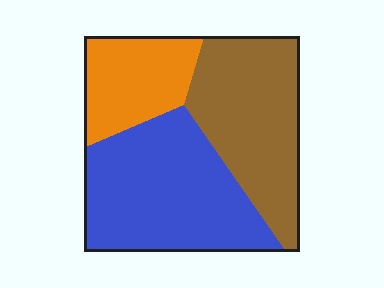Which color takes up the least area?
Orange, at roughly 20%.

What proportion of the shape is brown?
Brown takes up about three eighths (3/8) of the shape.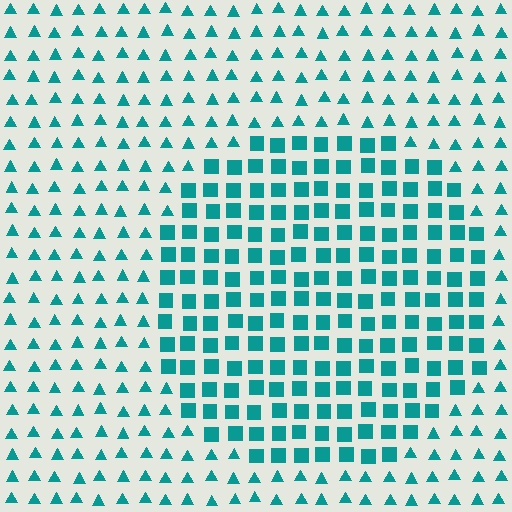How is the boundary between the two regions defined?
The boundary is defined by a change in element shape: squares inside vs. triangles outside. All elements share the same color and spacing.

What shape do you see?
I see a circle.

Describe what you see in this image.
The image is filled with small teal elements arranged in a uniform grid. A circle-shaped region contains squares, while the surrounding area contains triangles. The boundary is defined purely by the change in element shape.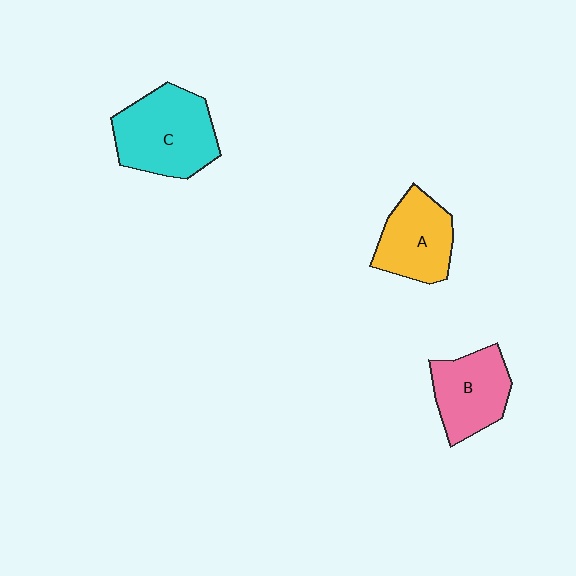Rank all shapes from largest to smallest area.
From largest to smallest: C (cyan), B (pink), A (yellow).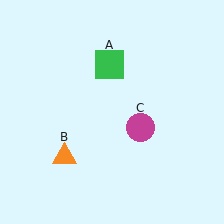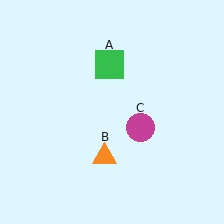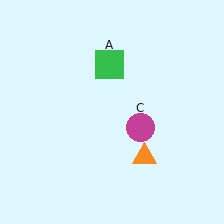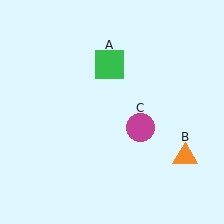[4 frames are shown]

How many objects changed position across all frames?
1 object changed position: orange triangle (object B).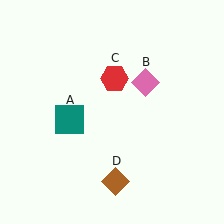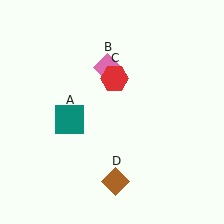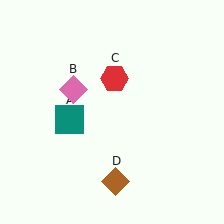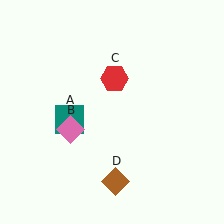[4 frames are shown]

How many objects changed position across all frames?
1 object changed position: pink diamond (object B).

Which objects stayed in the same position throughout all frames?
Teal square (object A) and red hexagon (object C) and brown diamond (object D) remained stationary.